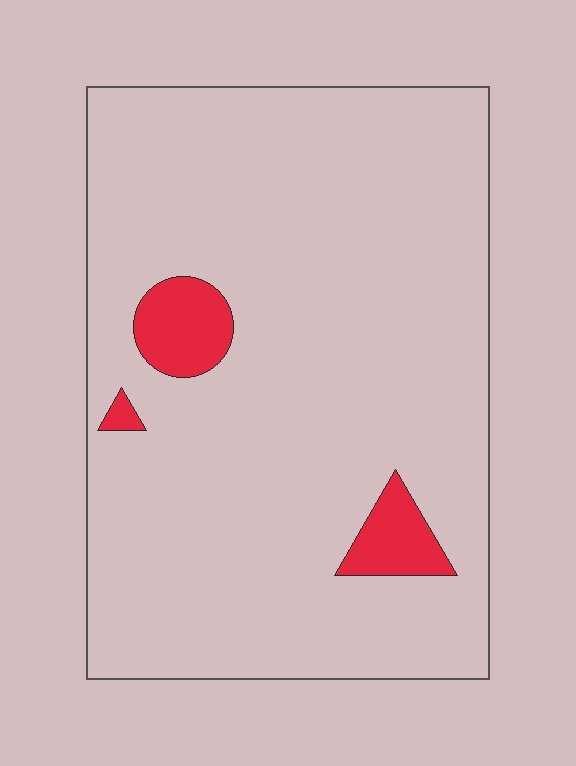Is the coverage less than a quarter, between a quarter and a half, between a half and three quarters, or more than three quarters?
Less than a quarter.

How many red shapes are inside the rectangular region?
3.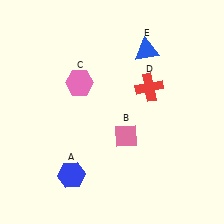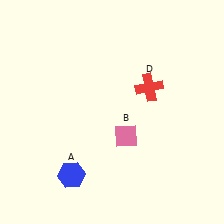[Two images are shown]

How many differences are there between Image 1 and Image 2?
There are 2 differences between the two images.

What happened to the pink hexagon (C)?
The pink hexagon (C) was removed in Image 2. It was in the top-left area of Image 1.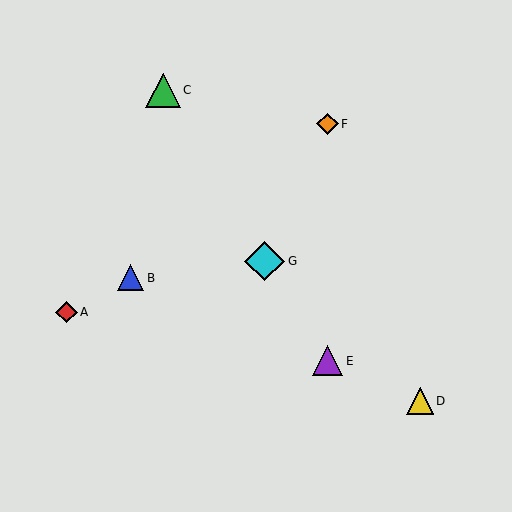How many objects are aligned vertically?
2 objects (E, F) are aligned vertically.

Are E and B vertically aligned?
No, E is at x≈328 and B is at x≈131.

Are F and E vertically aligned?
Yes, both are at x≈328.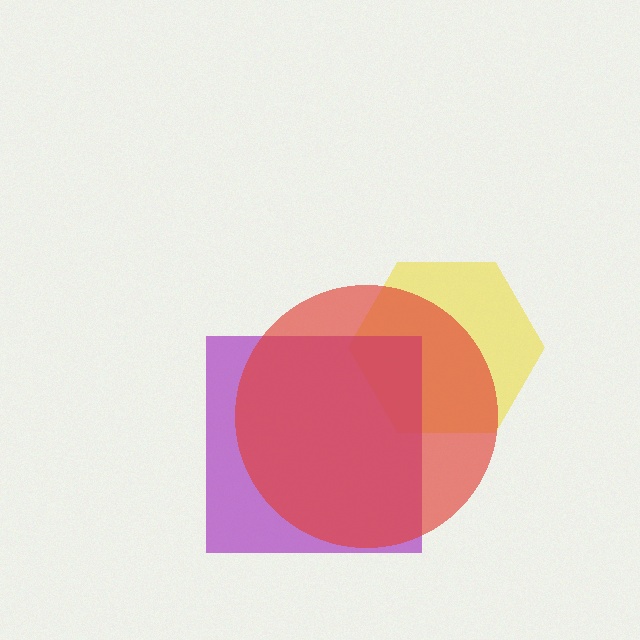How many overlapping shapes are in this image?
There are 3 overlapping shapes in the image.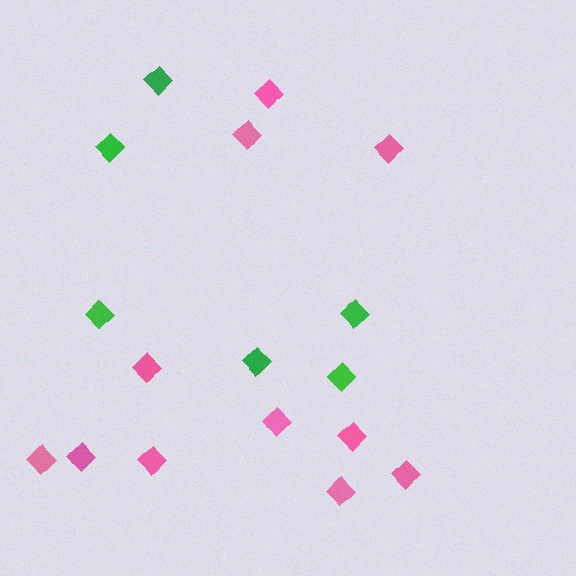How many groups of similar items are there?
There are 2 groups: one group of pink diamonds (11) and one group of green diamonds (6).